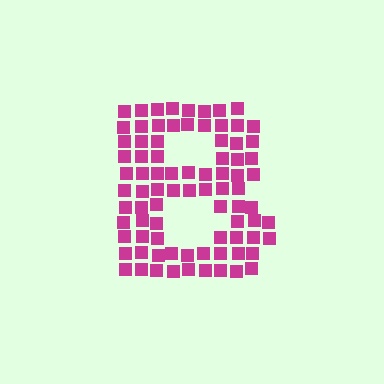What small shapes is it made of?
It is made of small squares.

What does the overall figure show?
The overall figure shows the letter B.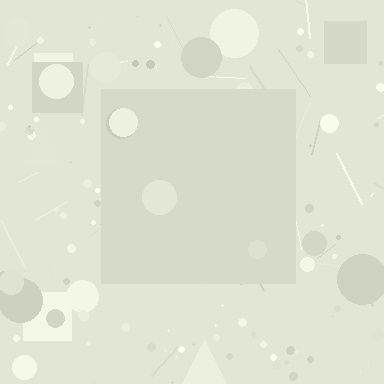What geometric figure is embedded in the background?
A square is embedded in the background.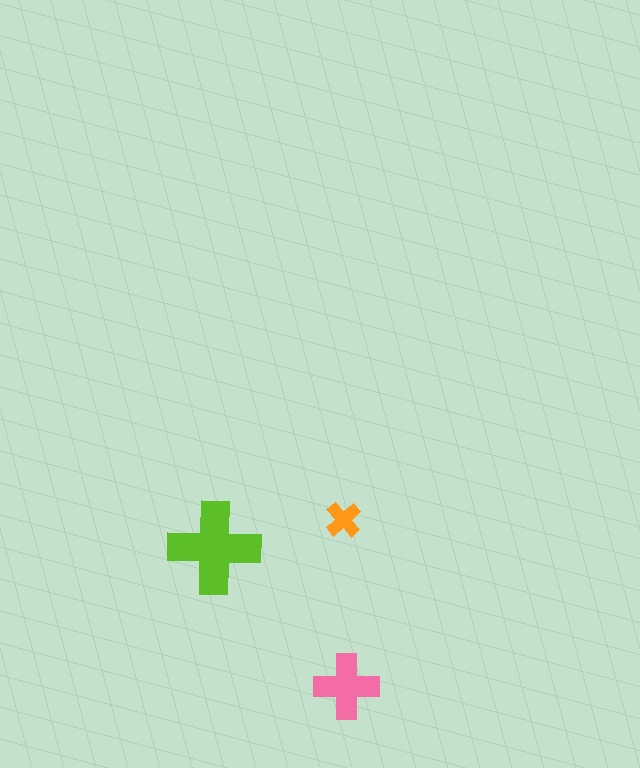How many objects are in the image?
There are 3 objects in the image.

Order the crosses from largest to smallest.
the lime one, the pink one, the orange one.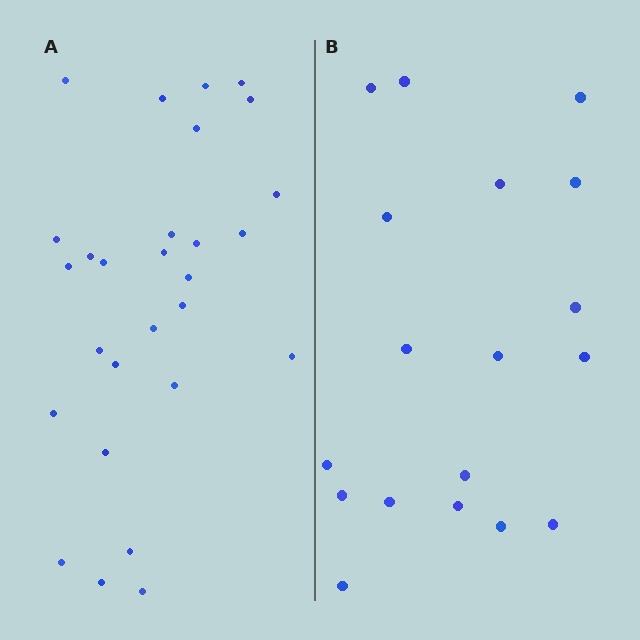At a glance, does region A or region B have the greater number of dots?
Region A (the left region) has more dots.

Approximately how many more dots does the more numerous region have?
Region A has roughly 10 or so more dots than region B.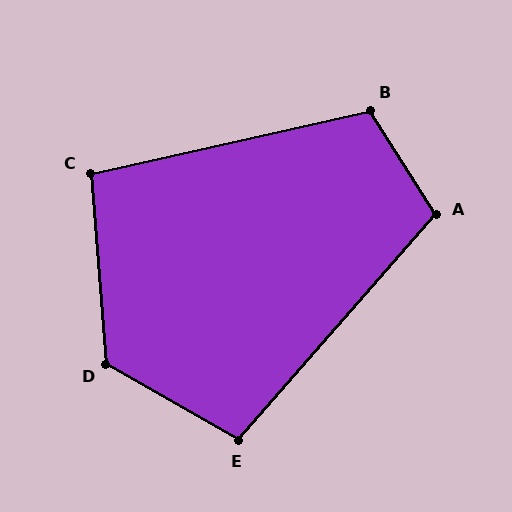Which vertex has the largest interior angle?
D, at approximately 124 degrees.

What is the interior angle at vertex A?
Approximately 107 degrees (obtuse).